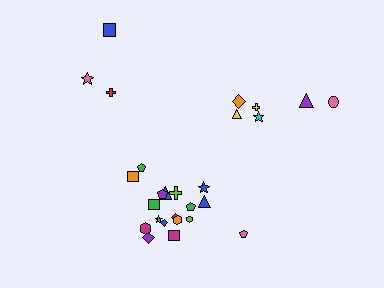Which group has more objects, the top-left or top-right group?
The top-right group.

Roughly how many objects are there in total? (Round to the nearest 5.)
Roughly 25 objects in total.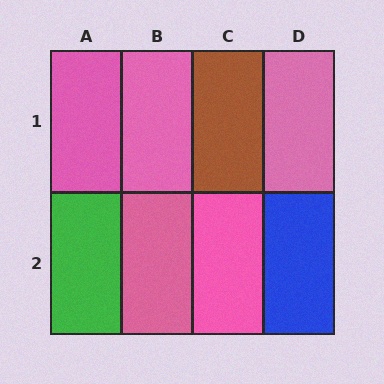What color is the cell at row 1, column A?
Pink.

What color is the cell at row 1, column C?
Brown.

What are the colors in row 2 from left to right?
Green, pink, pink, blue.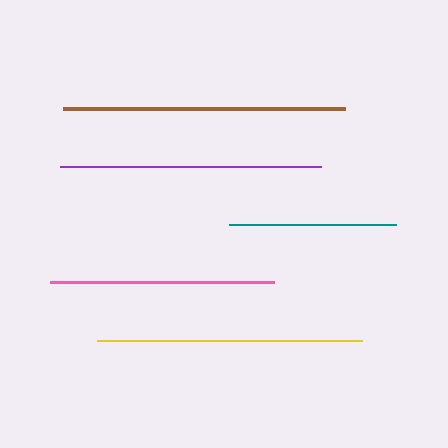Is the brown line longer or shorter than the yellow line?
The brown line is longer than the yellow line.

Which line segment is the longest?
The brown line is the longest at approximately 282 pixels.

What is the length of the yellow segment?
The yellow segment is approximately 264 pixels long.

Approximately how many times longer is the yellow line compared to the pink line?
The yellow line is approximately 1.2 times the length of the pink line.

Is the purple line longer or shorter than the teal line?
The purple line is longer than the teal line.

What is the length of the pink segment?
The pink segment is approximately 225 pixels long.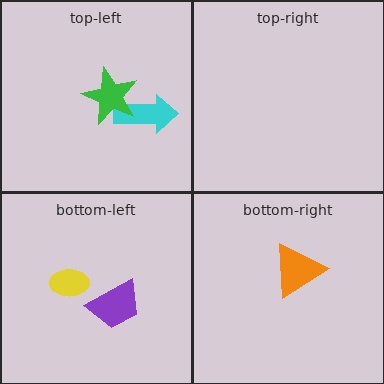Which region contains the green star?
The top-left region.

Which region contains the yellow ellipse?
The bottom-left region.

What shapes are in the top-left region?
The cyan arrow, the green star.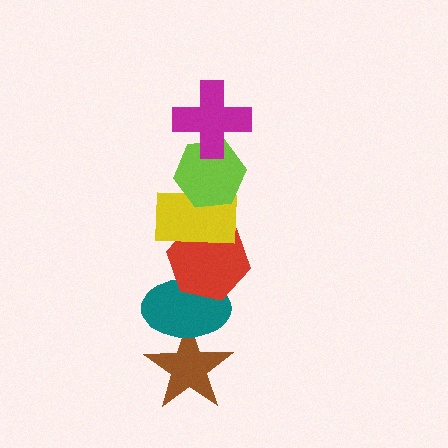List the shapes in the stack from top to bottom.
From top to bottom: the magenta cross, the lime hexagon, the yellow rectangle, the red hexagon, the teal ellipse, the brown star.